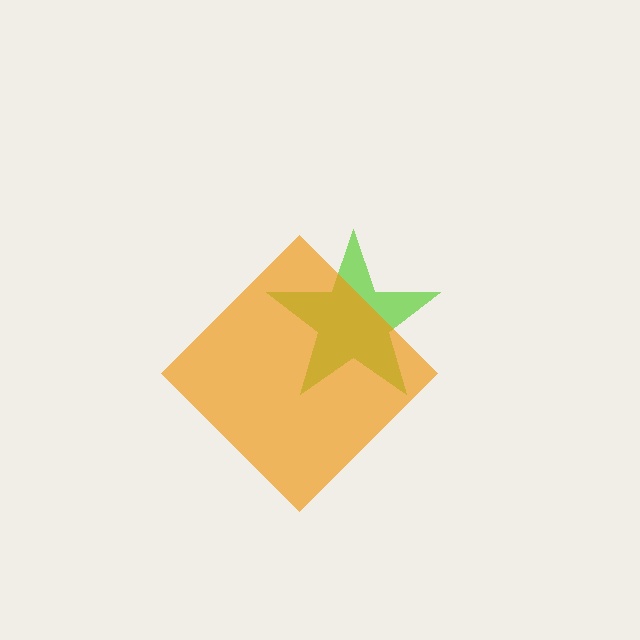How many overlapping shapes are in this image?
There are 2 overlapping shapes in the image.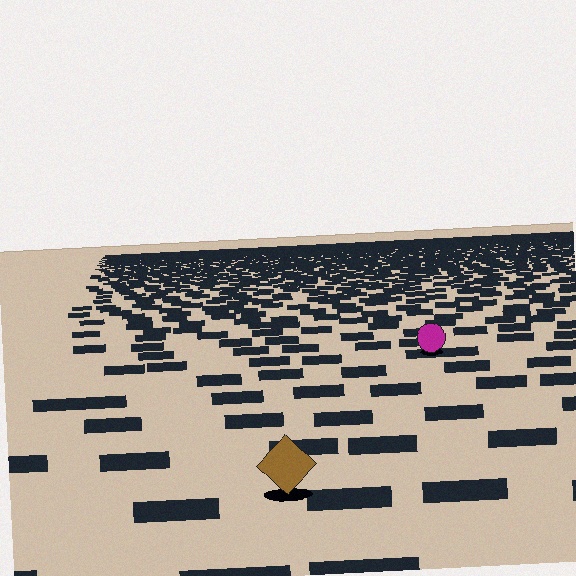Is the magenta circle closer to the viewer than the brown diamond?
No. The brown diamond is closer — you can tell from the texture gradient: the ground texture is coarser near it.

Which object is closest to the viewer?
The brown diamond is closest. The texture marks near it are larger and more spread out.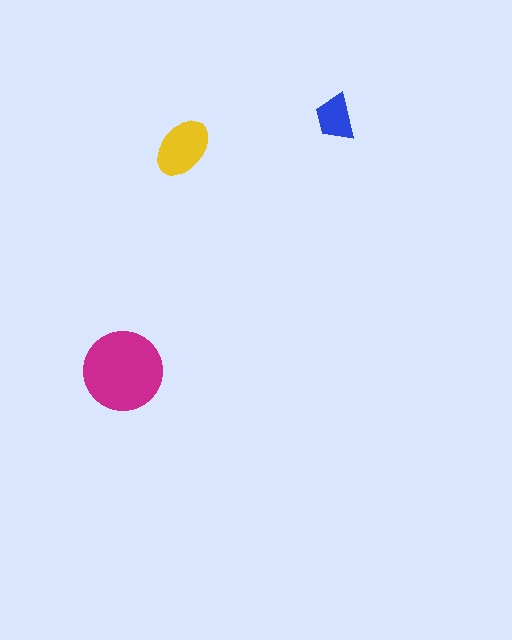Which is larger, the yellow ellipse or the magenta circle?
The magenta circle.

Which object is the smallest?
The blue trapezoid.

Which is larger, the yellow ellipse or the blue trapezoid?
The yellow ellipse.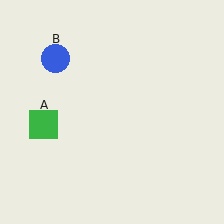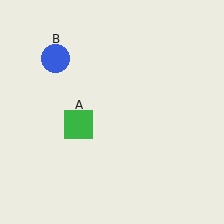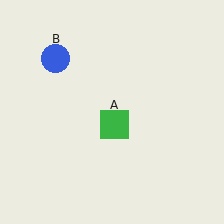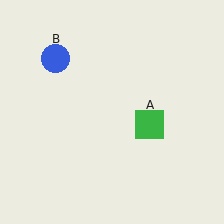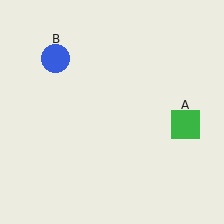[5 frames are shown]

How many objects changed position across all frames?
1 object changed position: green square (object A).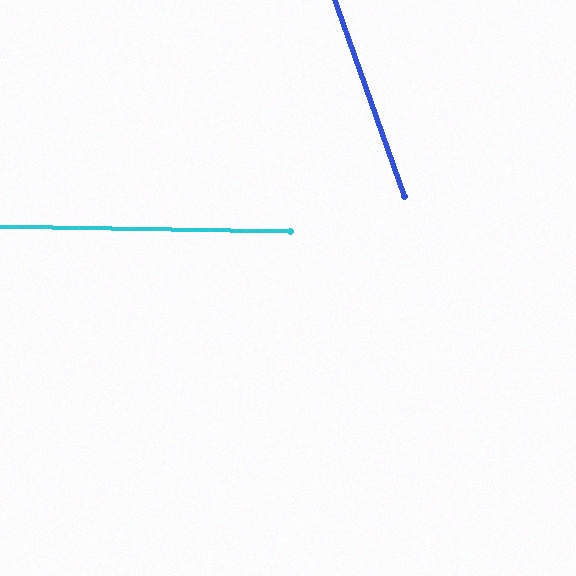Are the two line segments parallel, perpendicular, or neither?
Neither parallel nor perpendicular — they differ by about 69°.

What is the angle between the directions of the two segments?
Approximately 69 degrees.